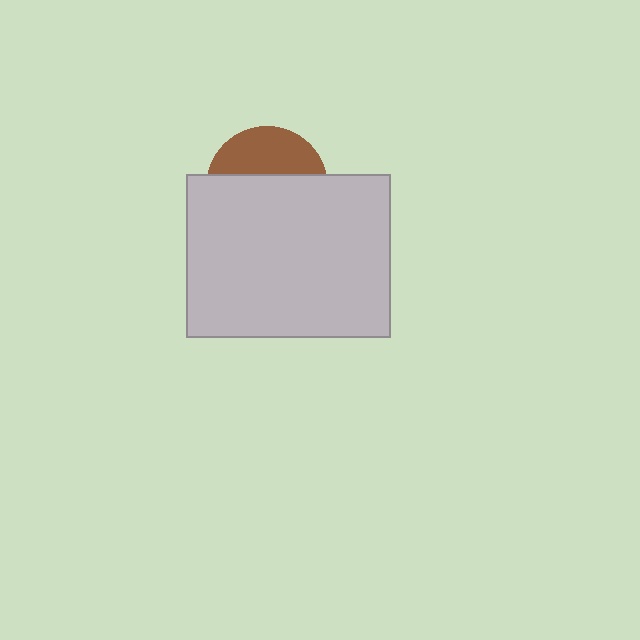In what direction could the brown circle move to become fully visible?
The brown circle could move up. That would shift it out from behind the light gray rectangle entirely.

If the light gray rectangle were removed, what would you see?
You would see the complete brown circle.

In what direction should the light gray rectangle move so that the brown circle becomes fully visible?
The light gray rectangle should move down. That is the shortest direction to clear the overlap and leave the brown circle fully visible.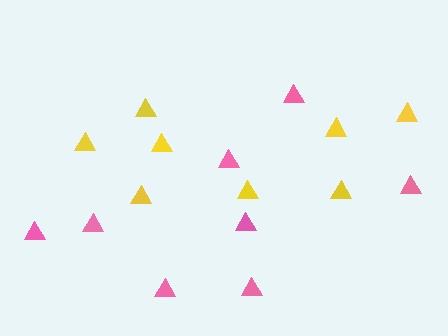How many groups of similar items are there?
There are 2 groups: one group of yellow triangles (8) and one group of pink triangles (8).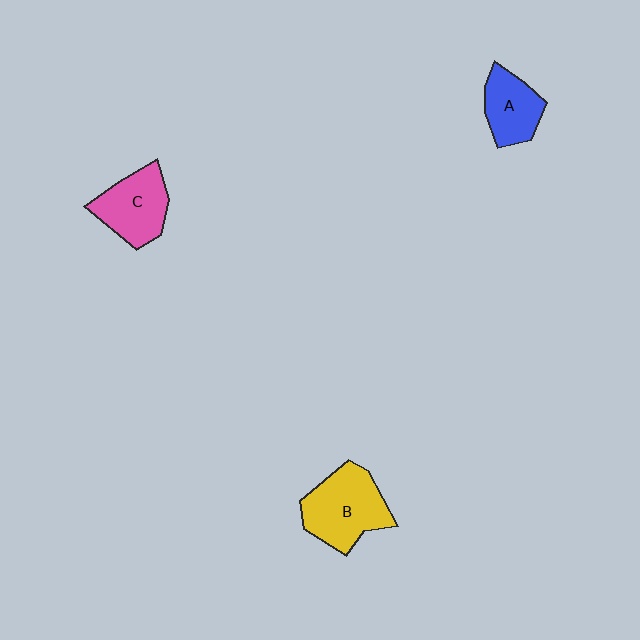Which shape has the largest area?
Shape B (yellow).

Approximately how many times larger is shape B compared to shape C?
Approximately 1.2 times.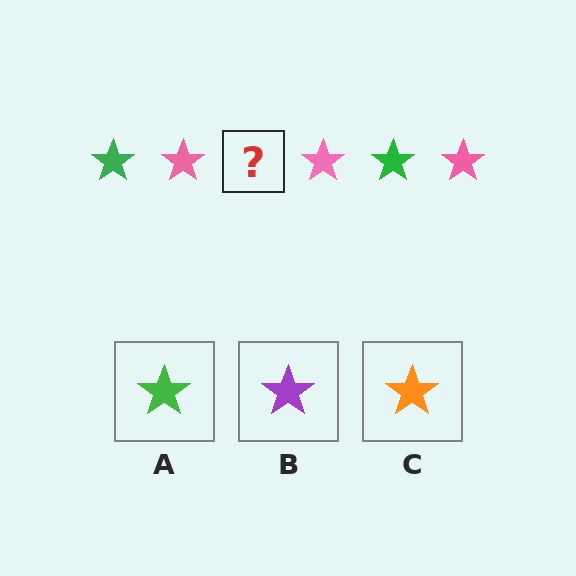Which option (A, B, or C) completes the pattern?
A.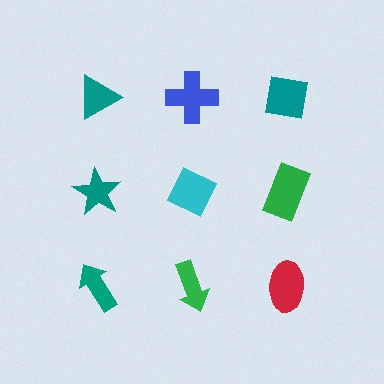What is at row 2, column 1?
A teal star.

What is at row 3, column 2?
A green arrow.